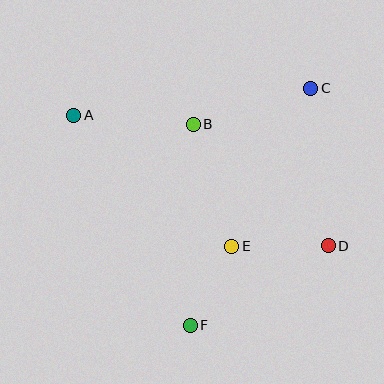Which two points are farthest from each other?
Points A and D are farthest from each other.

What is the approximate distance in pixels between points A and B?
The distance between A and B is approximately 120 pixels.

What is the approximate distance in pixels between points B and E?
The distance between B and E is approximately 128 pixels.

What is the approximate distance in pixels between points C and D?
The distance between C and D is approximately 159 pixels.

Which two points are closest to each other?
Points E and F are closest to each other.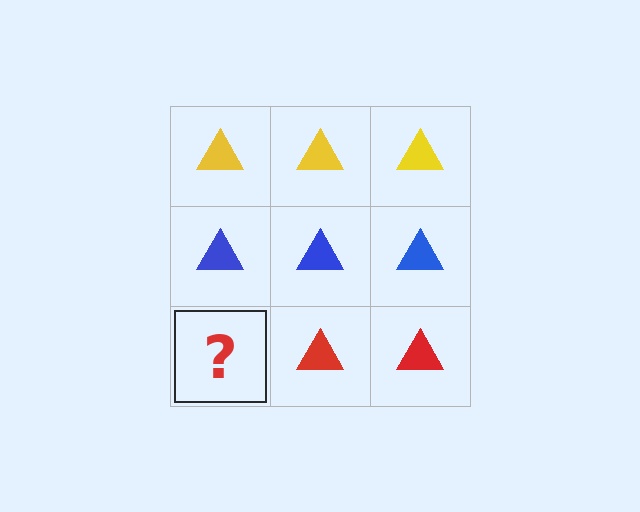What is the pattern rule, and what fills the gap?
The rule is that each row has a consistent color. The gap should be filled with a red triangle.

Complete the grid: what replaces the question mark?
The question mark should be replaced with a red triangle.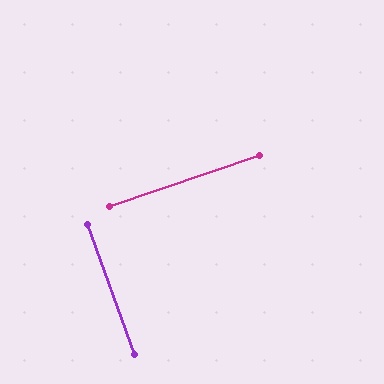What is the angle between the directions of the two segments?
Approximately 89 degrees.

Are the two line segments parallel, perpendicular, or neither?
Perpendicular — they meet at approximately 89°.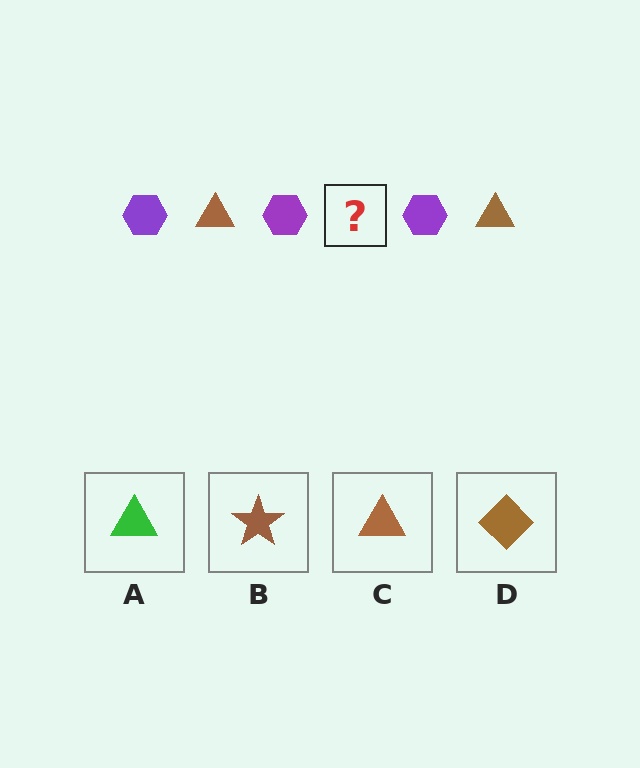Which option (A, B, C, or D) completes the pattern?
C.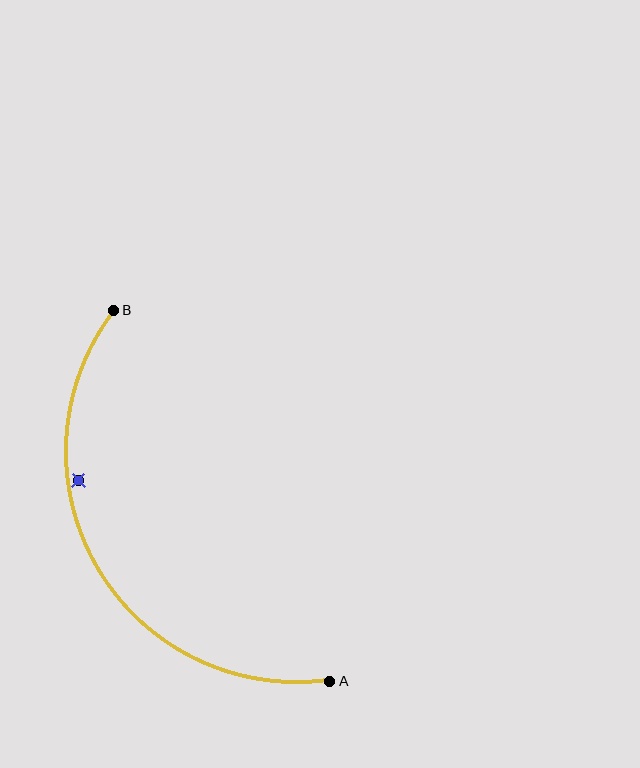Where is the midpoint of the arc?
The arc midpoint is the point on the curve farthest from the straight line joining A and B. It sits to the left of that line.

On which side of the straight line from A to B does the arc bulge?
The arc bulges to the left of the straight line connecting A and B.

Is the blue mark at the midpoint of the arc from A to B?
No — the blue mark does not lie on the arc at all. It sits slightly inside the curve.